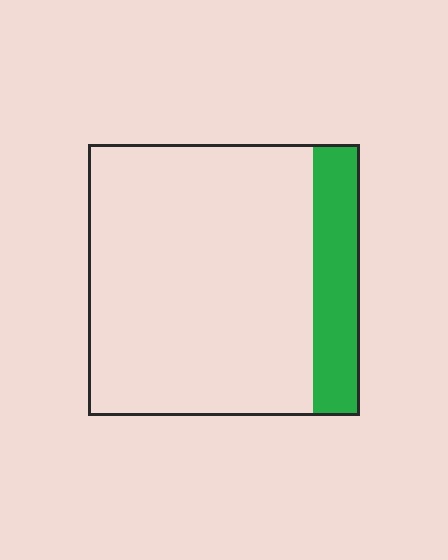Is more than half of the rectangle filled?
No.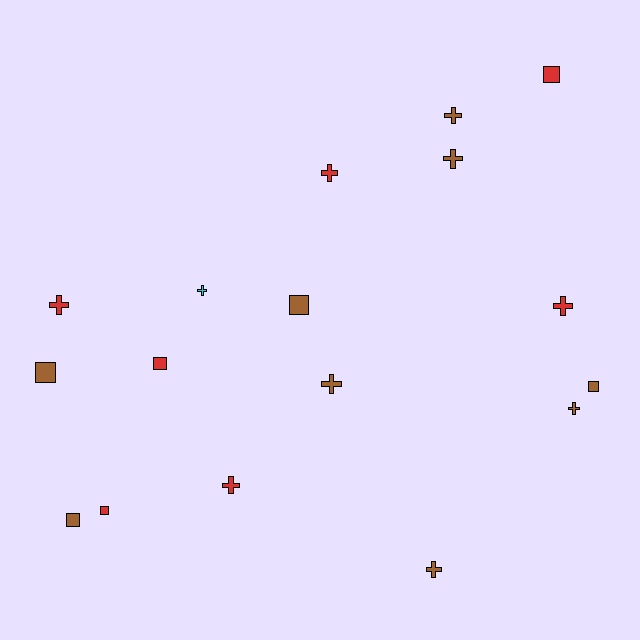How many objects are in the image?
There are 17 objects.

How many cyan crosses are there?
There is 1 cyan cross.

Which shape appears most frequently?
Cross, with 10 objects.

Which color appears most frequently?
Brown, with 9 objects.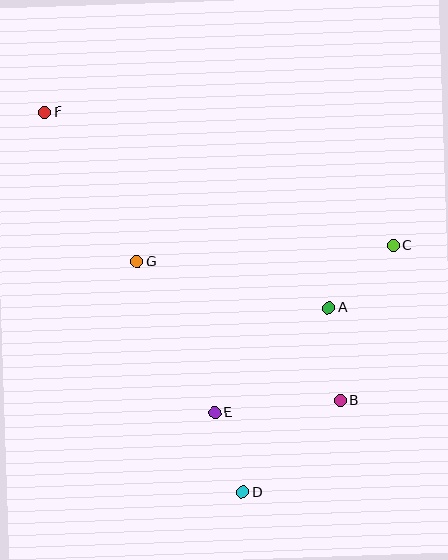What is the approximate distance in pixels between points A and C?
The distance between A and C is approximately 90 pixels.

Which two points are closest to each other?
Points D and E are closest to each other.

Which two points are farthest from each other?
Points D and F are farthest from each other.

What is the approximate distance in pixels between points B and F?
The distance between B and F is approximately 413 pixels.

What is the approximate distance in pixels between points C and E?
The distance between C and E is approximately 244 pixels.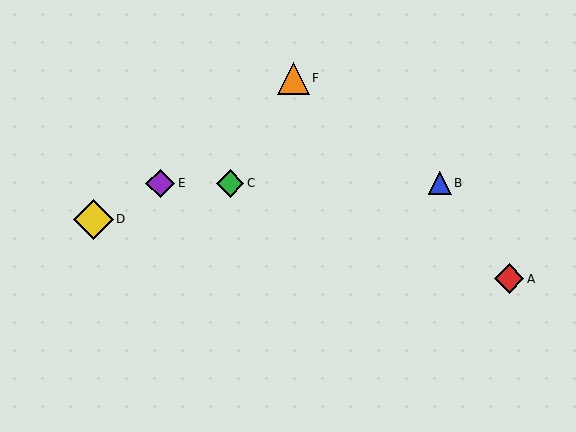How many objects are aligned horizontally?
3 objects (B, C, E) are aligned horizontally.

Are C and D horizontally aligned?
No, C is at y≈183 and D is at y≈219.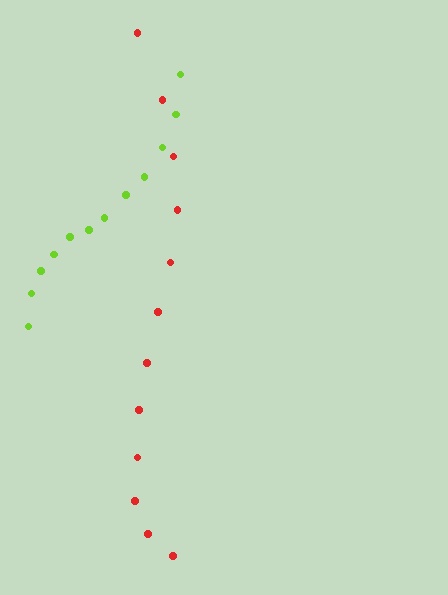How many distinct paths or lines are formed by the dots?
There are 2 distinct paths.